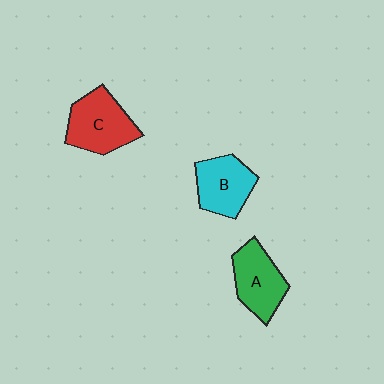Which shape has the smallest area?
Shape B (cyan).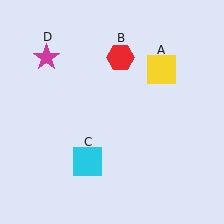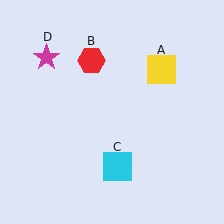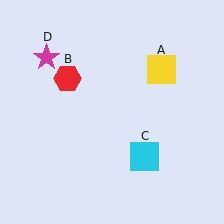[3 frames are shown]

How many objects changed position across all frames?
2 objects changed position: red hexagon (object B), cyan square (object C).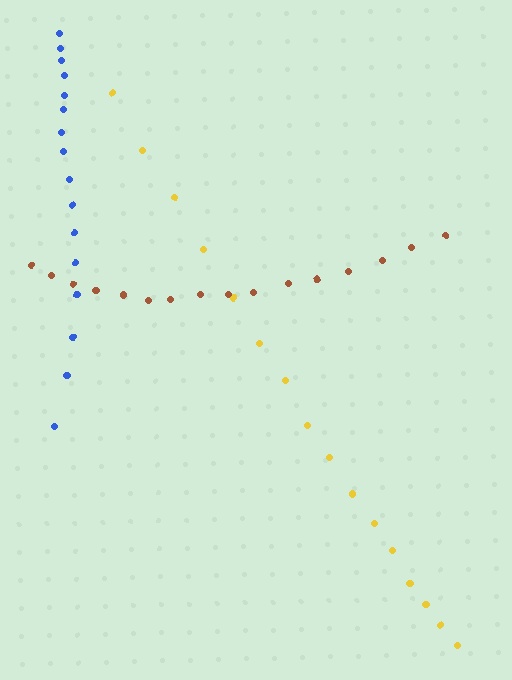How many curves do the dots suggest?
There are 3 distinct paths.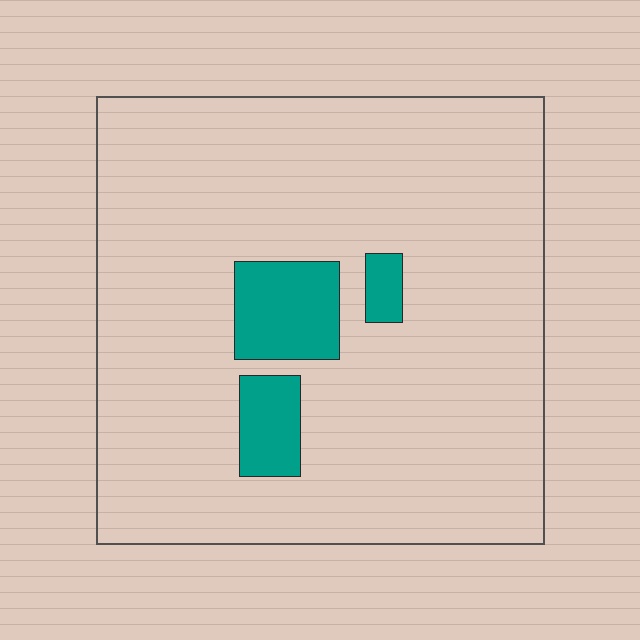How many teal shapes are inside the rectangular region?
3.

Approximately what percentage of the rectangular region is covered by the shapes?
Approximately 10%.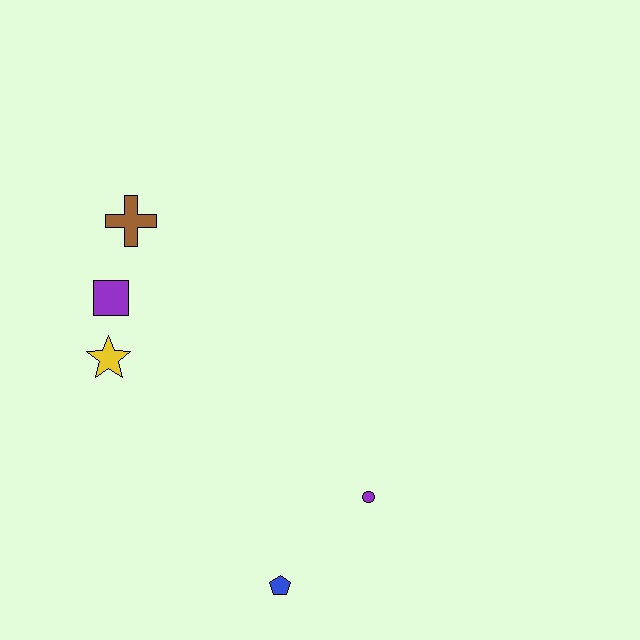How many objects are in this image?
There are 5 objects.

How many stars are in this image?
There is 1 star.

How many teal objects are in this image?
There are no teal objects.